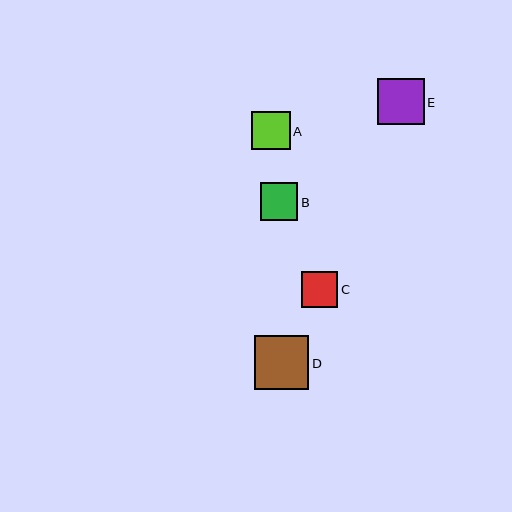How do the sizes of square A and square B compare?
Square A and square B are approximately the same size.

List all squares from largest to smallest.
From largest to smallest: D, E, A, B, C.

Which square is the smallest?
Square C is the smallest with a size of approximately 37 pixels.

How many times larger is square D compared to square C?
Square D is approximately 1.5 times the size of square C.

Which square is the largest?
Square D is the largest with a size of approximately 54 pixels.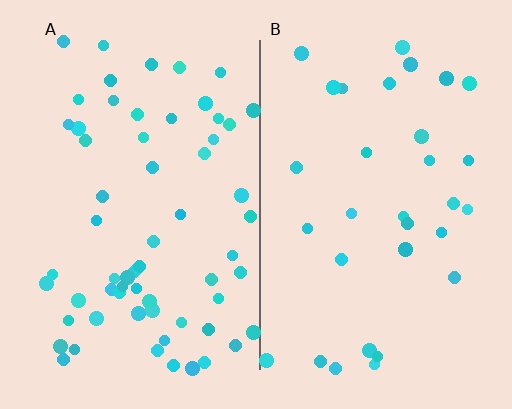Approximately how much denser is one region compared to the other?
Approximately 2.0× — region A over region B.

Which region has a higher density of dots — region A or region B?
A (the left).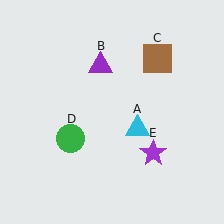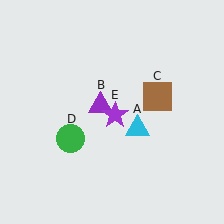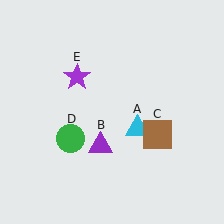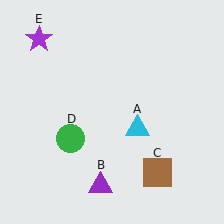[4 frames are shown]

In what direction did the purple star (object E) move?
The purple star (object E) moved up and to the left.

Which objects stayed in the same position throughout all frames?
Cyan triangle (object A) and green circle (object D) remained stationary.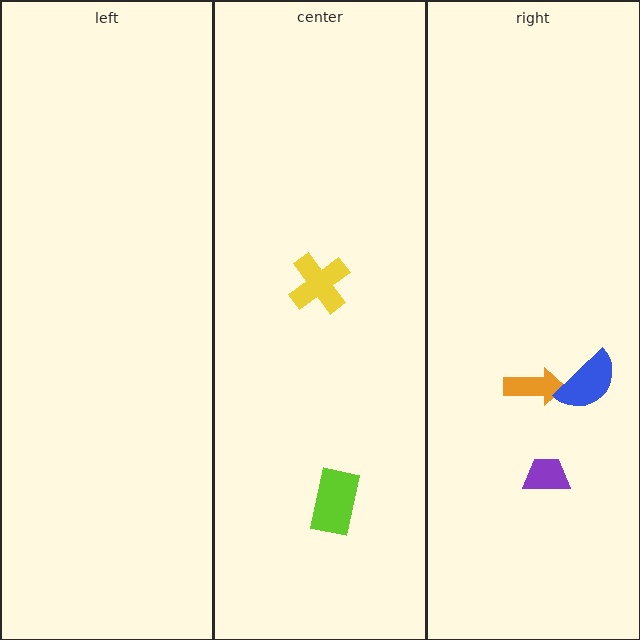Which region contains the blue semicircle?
The right region.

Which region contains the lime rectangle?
The center region.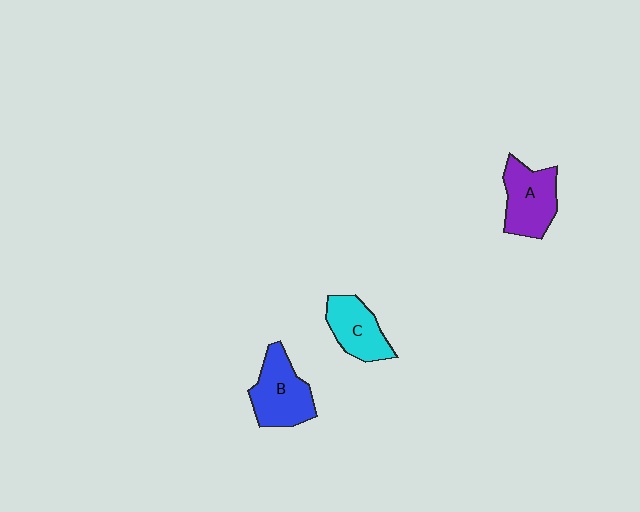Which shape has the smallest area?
Shape C (cyan).